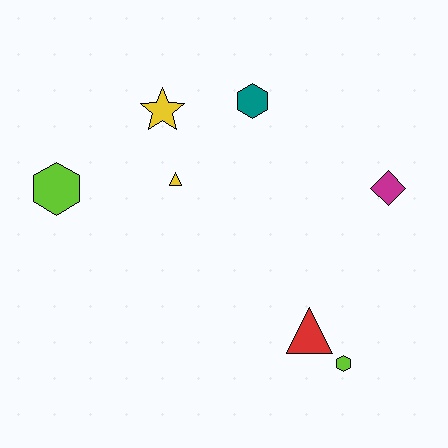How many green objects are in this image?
There are no green objects.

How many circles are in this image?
There are no circles.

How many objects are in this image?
There are 7 objects.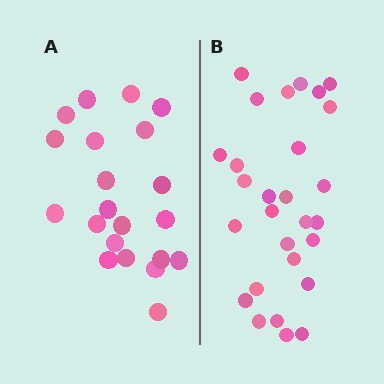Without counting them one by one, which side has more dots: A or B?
Region B (the right region) has more dots.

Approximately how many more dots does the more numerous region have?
Region B has roughly 8 or so more dots than region A.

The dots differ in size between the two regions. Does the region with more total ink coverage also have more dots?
No. Region A has more total ink coverage because its dots are larger, but region B actually contains more individual dots. Total area can be misleading — the number of items is what matters here.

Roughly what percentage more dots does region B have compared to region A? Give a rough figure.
About 35% more.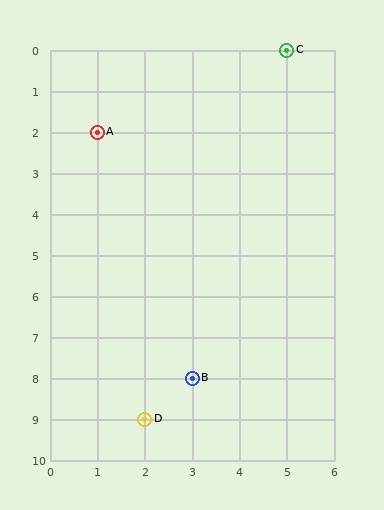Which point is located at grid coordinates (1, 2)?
Point A is at (1, 2).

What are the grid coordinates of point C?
Point C is at grid coordinates (5, 0).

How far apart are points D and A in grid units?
Points D and A are 1 column and 7 rows apart (about 7.1 grid units diagonally).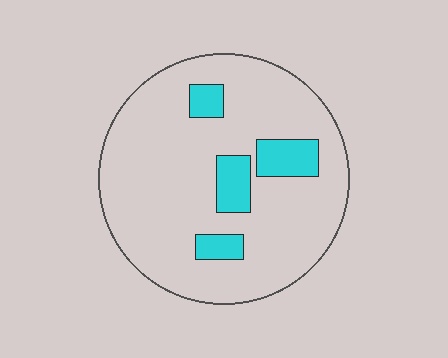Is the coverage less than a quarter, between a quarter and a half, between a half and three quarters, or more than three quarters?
Less than a quarter.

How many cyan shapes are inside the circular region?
4.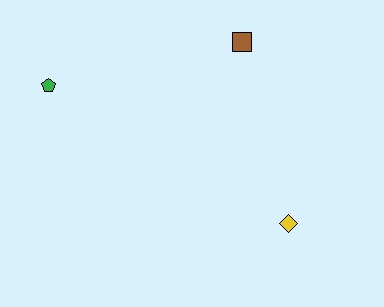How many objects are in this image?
There are 3 objects.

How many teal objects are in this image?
There are no teal objects.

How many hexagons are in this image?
There are no hexagons.